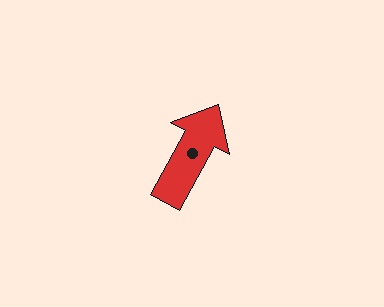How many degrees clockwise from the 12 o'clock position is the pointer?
Approximately 29 degrees.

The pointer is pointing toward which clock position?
Roughly 1 o'clock.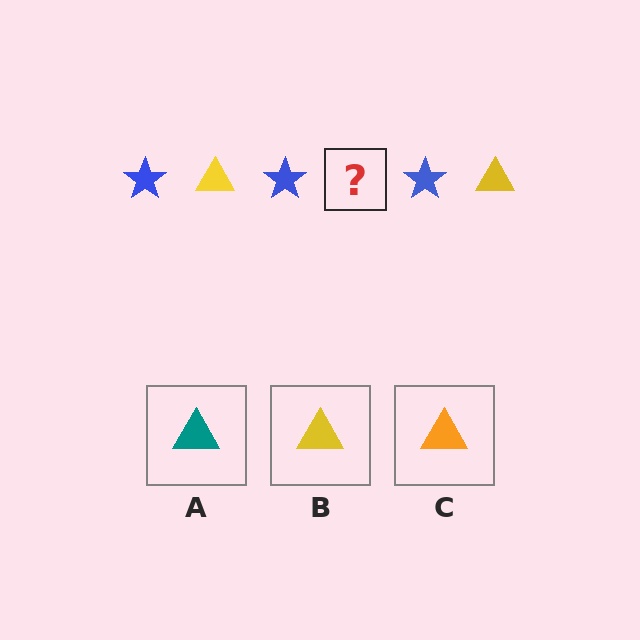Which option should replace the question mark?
Option B.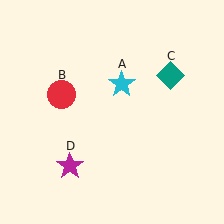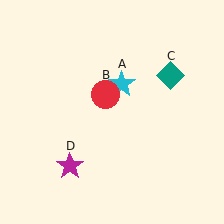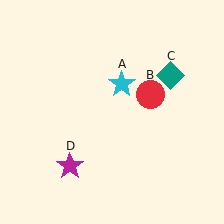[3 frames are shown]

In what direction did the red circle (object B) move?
The red circle (object B) moved right.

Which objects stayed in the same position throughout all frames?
Cyan star (object A) and teal diamond (object C) and magenta star (object D) remained stationary.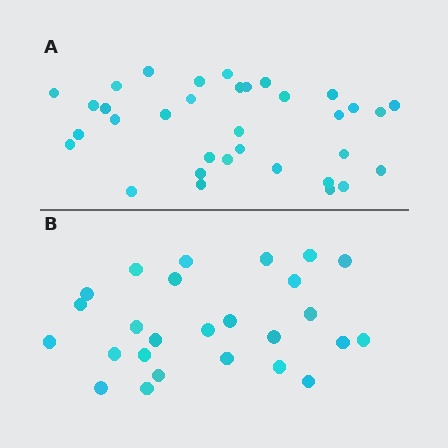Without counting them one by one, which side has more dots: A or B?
Region A (the top region) has more dots.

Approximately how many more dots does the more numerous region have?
Region A has roughly 8 or so more dots than region B.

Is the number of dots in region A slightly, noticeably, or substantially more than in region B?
Region A has noticeably more, but not dramatically so. The ratio is roughly 1.3 to 1.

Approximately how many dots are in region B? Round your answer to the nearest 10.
About 30 dots. (The exact count is 26, which rounds to 30.)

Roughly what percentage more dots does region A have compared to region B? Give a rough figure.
About 30% more.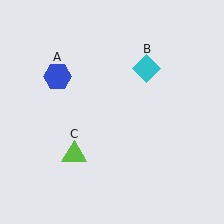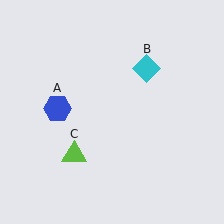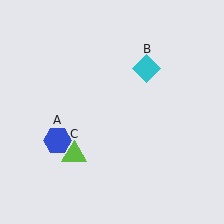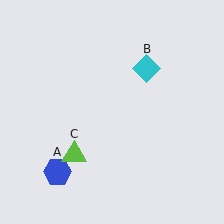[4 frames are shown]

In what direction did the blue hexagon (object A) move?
The blue hexagon (object A) moved down.